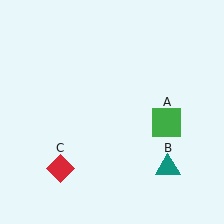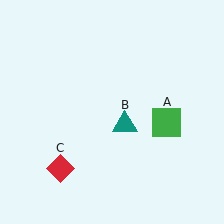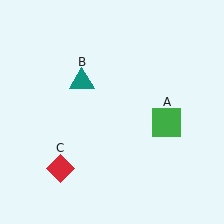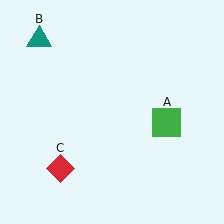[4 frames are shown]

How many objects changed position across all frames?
1 object changed position: teal triangle (object B).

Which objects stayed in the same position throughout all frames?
Green square (object A) and red diamond (object C) remained stationary.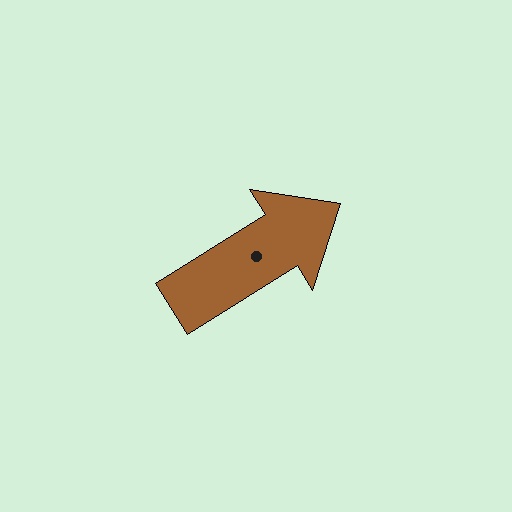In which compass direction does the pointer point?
Northeast.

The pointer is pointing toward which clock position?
Roughly 2 o'clock.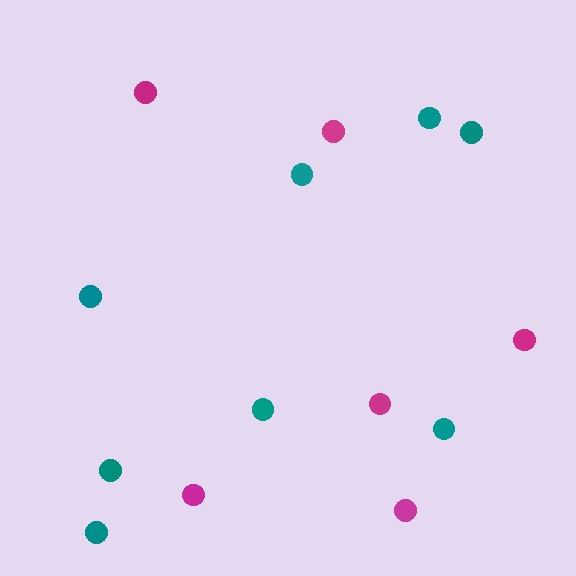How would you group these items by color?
There are 2 groups: one group of magenta circles (6) and one group of teal circles (8).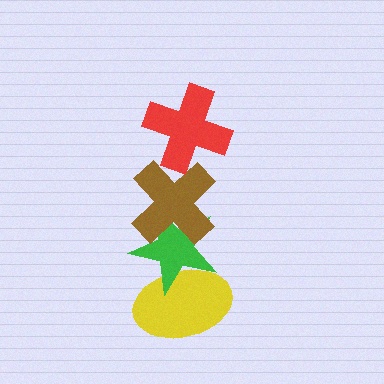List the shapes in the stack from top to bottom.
From top to bottom: the red cross, the brown cross, the green star, the yellow ellipse.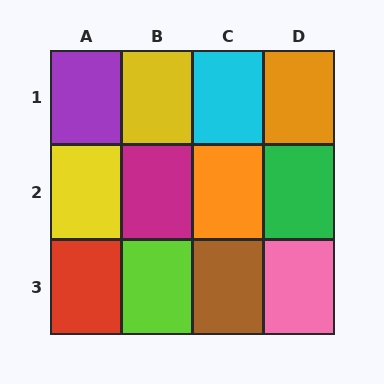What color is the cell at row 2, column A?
Yellow.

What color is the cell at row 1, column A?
Purple.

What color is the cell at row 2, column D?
Green.